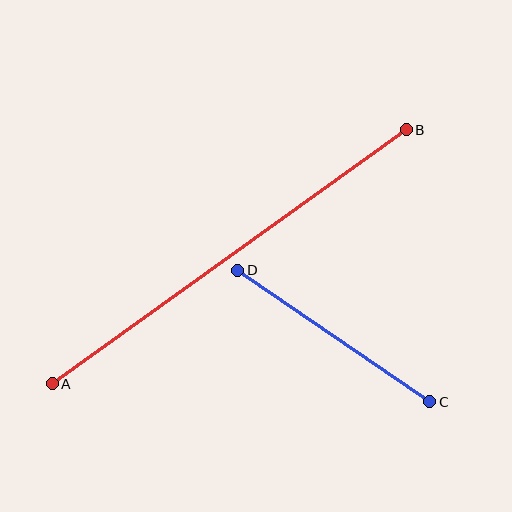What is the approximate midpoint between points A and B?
The midpoint is at approximately (229, 257) pixels.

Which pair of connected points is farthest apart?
Points A and B are farthest apart.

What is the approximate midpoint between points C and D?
The midpoint is at approximately (334, 336) pixels.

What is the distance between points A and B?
The distance is approximately 435 pixels.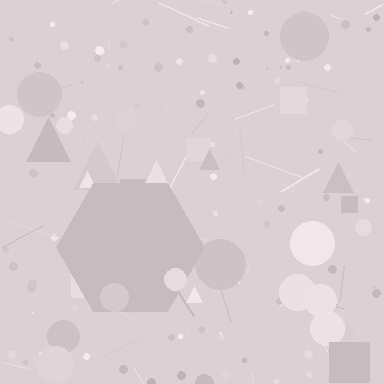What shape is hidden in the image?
A hexagon is hidden in the image.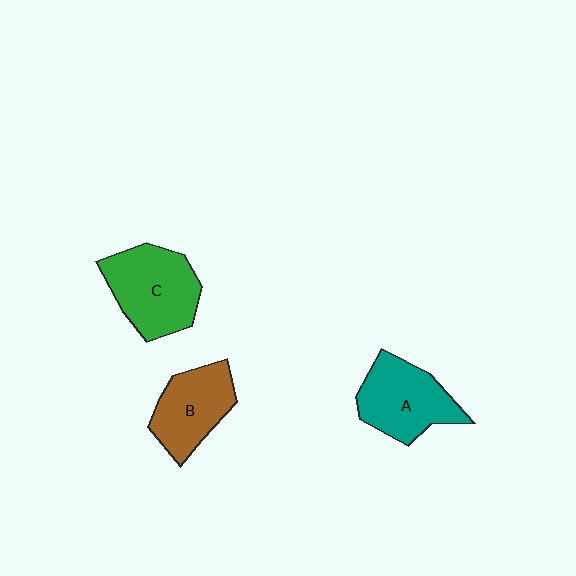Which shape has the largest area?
Shape C (green).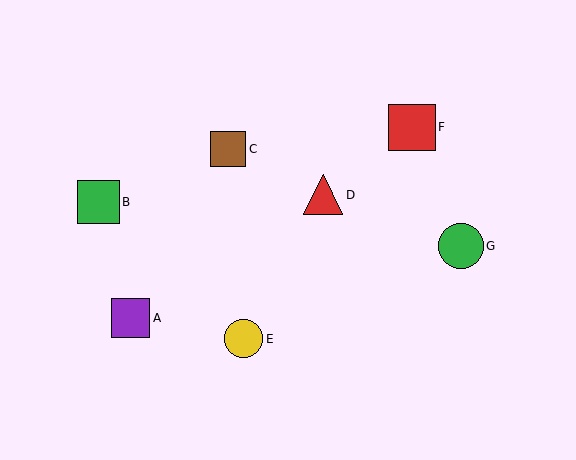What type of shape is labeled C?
Shape C is a brown square.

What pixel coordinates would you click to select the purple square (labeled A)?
Click at (130, 318) to select the purple square A.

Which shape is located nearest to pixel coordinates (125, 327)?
The purple square (labeled A) at (130, 318) is nearest to that location.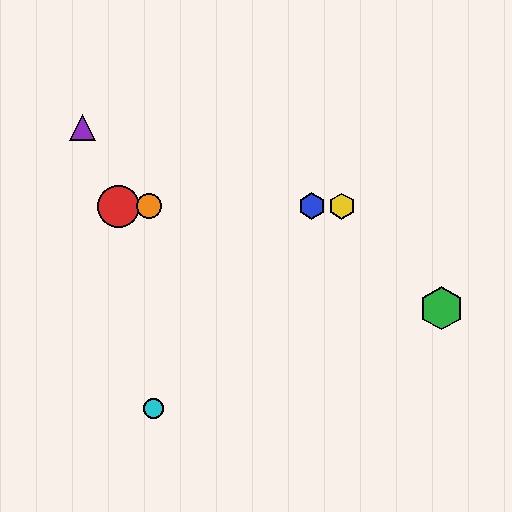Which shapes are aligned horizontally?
The red circle, the blue hexagon, the yellow hexagon, the orange circle are aligned horizontally.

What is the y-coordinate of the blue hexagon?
The blue hexagon is at y≈206.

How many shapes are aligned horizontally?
4 shapes (the red circle, the blue hexagon, the yellow hexagon, the orange circle) are aligned horizontally.